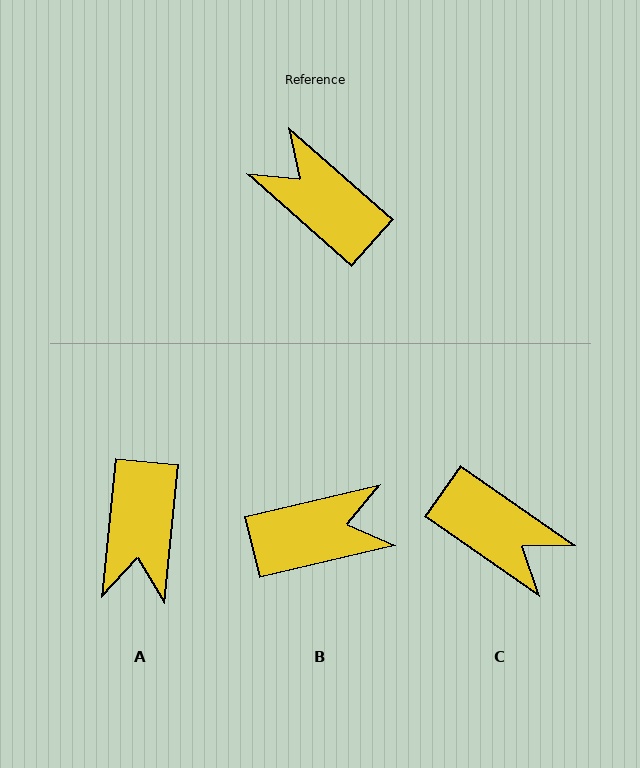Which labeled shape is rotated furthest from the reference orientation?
C, about 173 degrees away.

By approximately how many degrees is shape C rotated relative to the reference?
Approximately 173 degrees clockwise.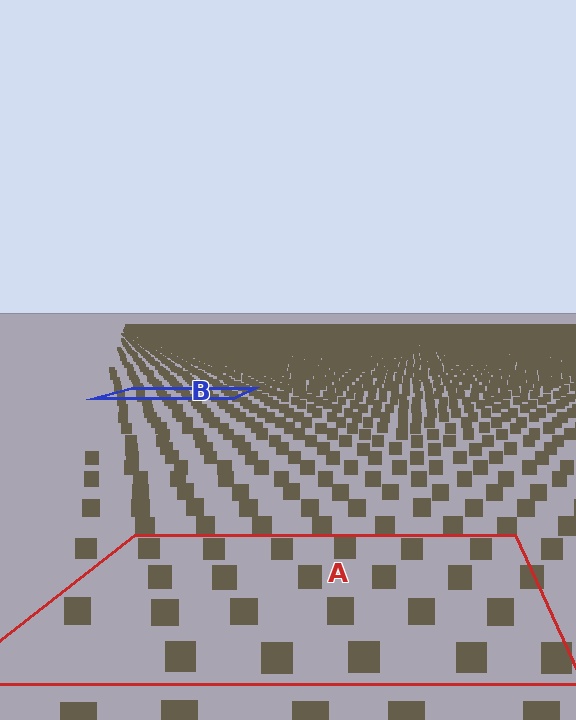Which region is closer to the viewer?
Region A is closer. The texture elements there are larger and more spread out.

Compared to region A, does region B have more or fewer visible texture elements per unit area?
Region B has more texture elements per unit area — they are packed more densely because it is farther away.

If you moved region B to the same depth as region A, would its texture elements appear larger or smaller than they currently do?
They would appear larger. At a closer depth, the same texture elements are projected at a bigger on-screen size.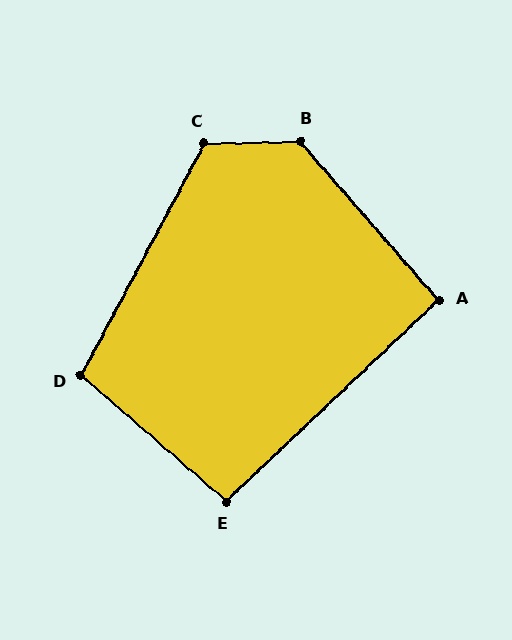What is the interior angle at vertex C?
Approximately 119 degrees (obtuse).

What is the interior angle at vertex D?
Approximately 103 degrees (obtuse).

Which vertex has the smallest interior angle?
A, at approximately 92 degrees.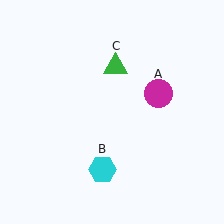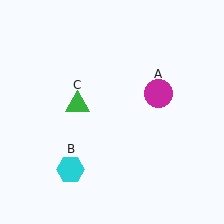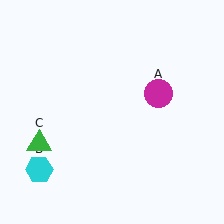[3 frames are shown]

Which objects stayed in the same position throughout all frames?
Magenta circle (object A) remained stationary.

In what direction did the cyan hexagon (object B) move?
The cyan hexagon (object B) moved left.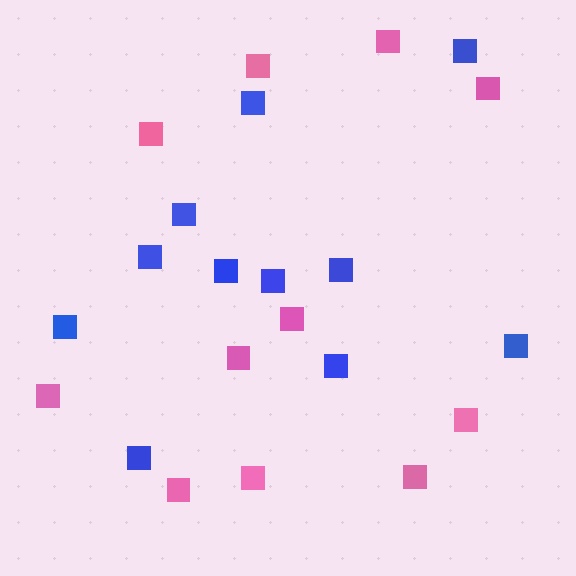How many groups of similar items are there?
There are 2 groups: one group of blue squares (11) and one group of pink squares (11).